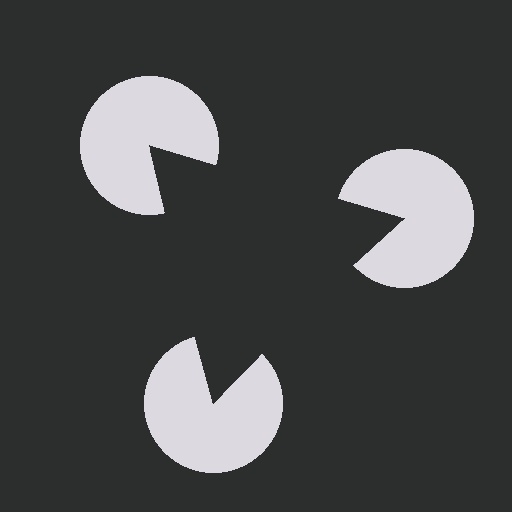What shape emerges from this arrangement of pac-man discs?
An illusory triangle — its edges are inferred from the aligned wedge cuts in the pac-man discs, not physically drawn.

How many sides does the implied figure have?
3 sides.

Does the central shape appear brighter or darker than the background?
It typically appears slightly darker than the background, even though no actual brightness change is drawn.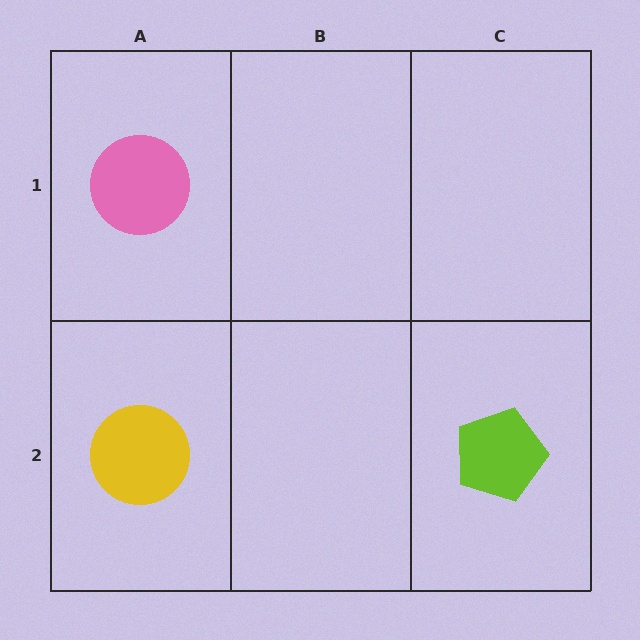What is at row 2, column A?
A yellow circle.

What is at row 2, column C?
A lime pentagon.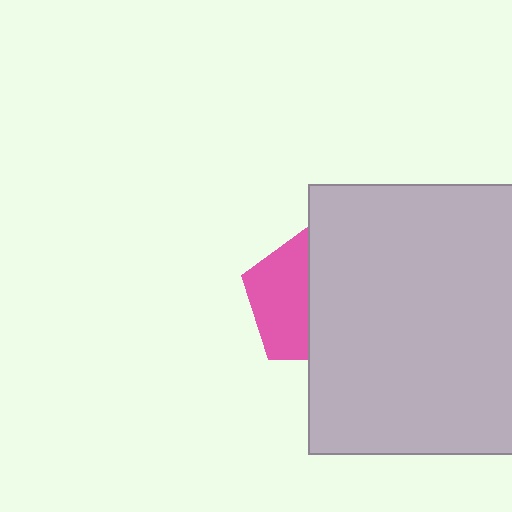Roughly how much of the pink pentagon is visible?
A small part of it is visible (roughly 45%).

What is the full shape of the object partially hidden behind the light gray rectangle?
The partially hidden object is a pink pentagon.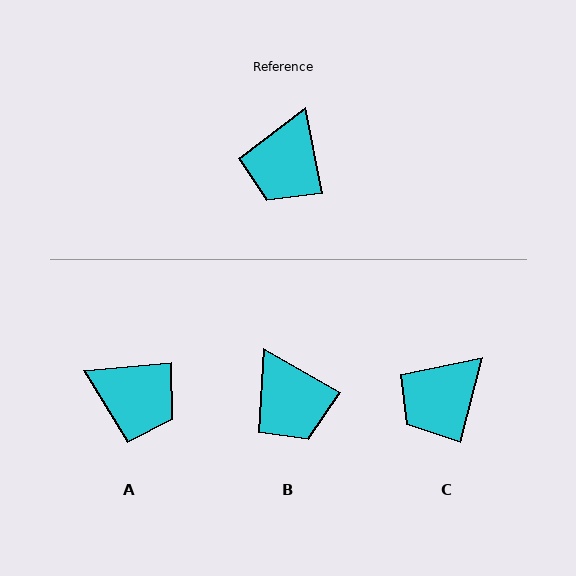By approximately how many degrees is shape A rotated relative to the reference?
Approximately 84 degrees counter-clockwise.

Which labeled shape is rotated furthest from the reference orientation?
A, about 84 degrees away.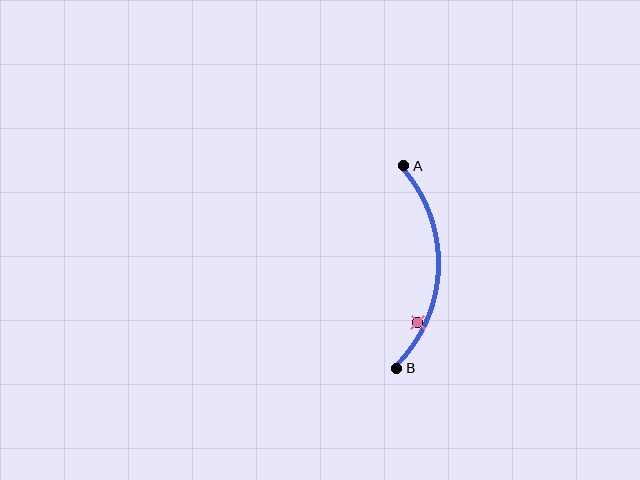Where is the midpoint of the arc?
The arc midpoint is the point on the curve farthest from the straight line joining A and B. It sits to the right of that line.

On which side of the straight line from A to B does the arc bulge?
The arc bulges to the right of the straight line connecting A and B.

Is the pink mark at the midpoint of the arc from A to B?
No — the pink mark does not lie on the arc at all. It sits slightly inside the curve.